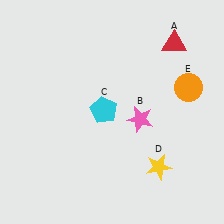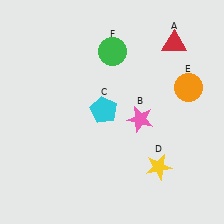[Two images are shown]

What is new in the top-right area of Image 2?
A green circle (F) was added in the top-right area of Image 2.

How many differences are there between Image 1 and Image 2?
There is 1 difference between the two images.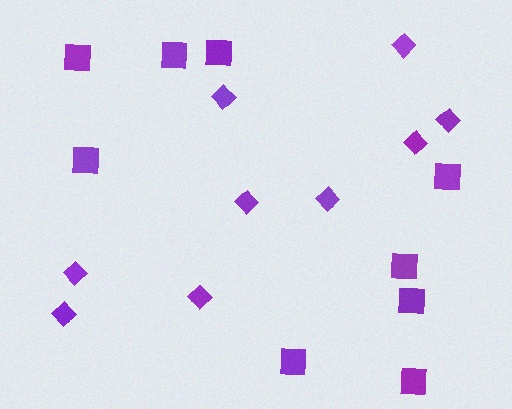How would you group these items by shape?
There are 2 groups: one group of diamonds (9) and one group of squares (9).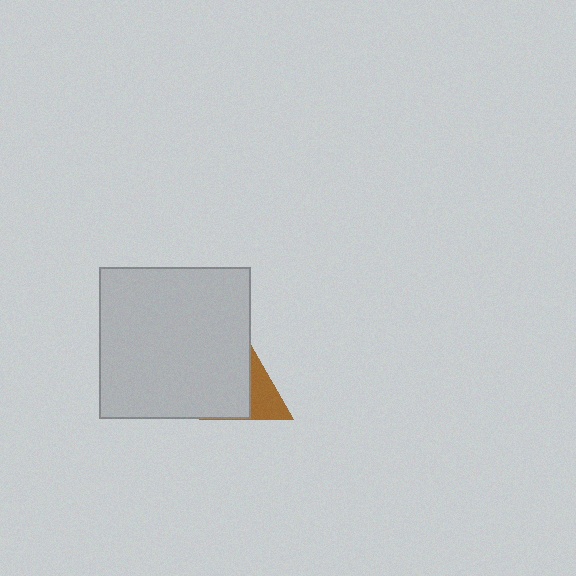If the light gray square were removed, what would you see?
You would see the complete brown triangle.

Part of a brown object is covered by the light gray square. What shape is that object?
It is a triangle.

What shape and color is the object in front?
The object in front is a light gray square.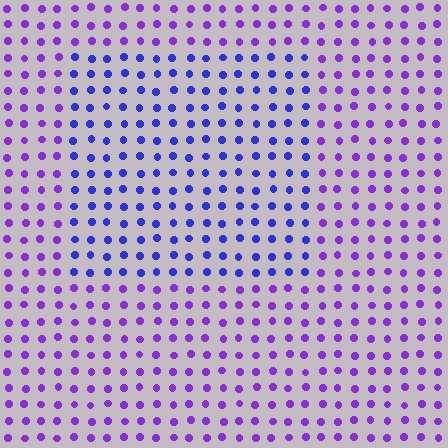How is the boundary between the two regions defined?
The boundary is defined purely by a slight shift in hue (about 37 degrees). Spacing, size, and orientation are identical on both sides.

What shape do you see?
I see a rectangle.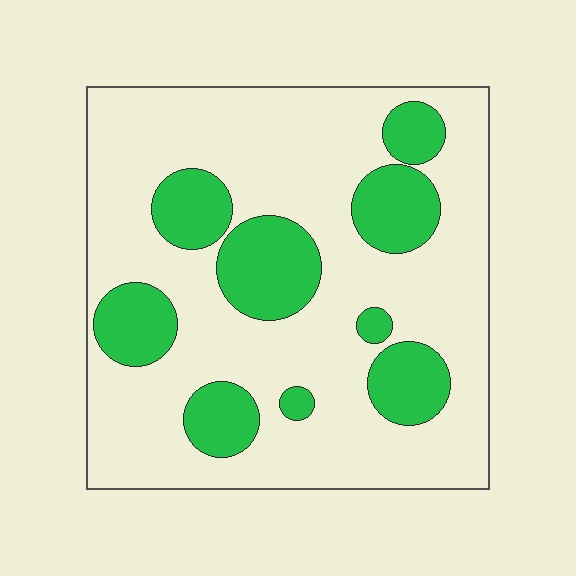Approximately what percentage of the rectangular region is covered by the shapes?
Approximately 25%.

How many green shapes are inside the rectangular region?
9.